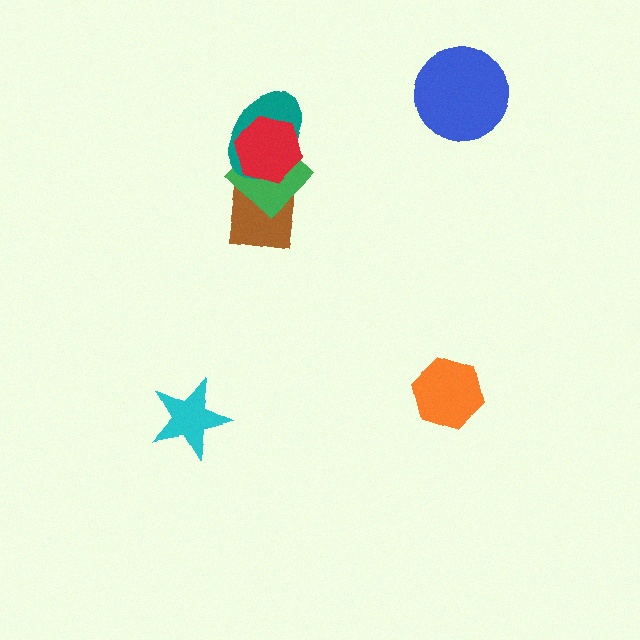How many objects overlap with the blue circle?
0 objects overlap with the blue circle.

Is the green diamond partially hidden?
Yes, it is partially covered by another shape.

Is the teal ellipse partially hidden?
Yes, it is partially covered by another shape.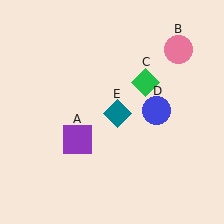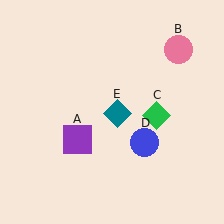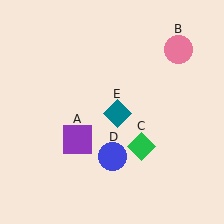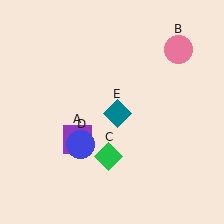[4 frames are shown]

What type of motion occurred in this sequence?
The green diamond (object C), blue circle (object D) rotated clockwise around the center of the scene.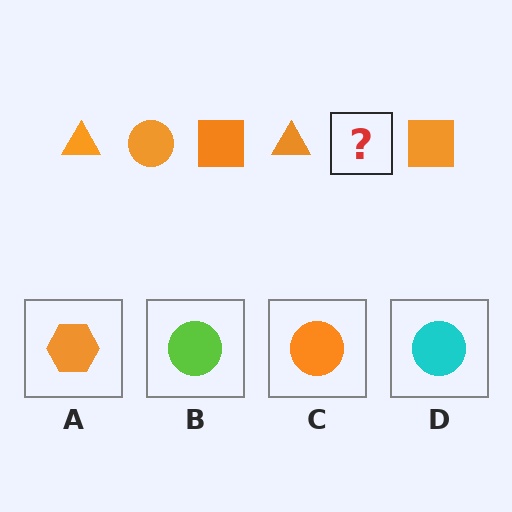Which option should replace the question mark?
Option C.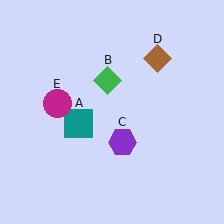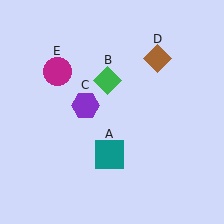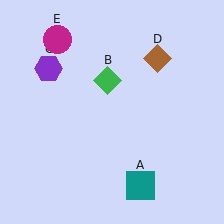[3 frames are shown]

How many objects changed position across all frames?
3 objects changed position: teal square (object A), purple hexagon (object C), magenta circle (object E).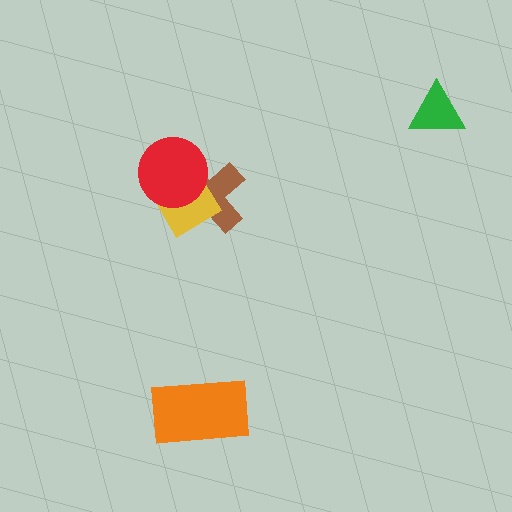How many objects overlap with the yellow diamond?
2 objects overlap with the yellow diamond.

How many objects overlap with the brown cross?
2 objects overlap with the brown cross.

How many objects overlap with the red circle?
2 objects overlap with the red circle.